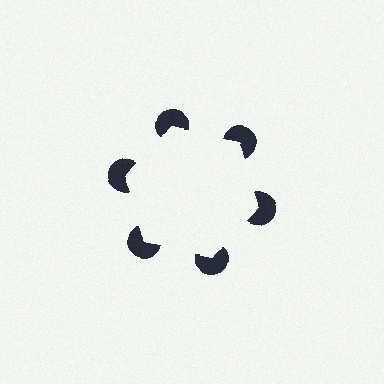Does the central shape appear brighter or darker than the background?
It typically appears slightly brighter than the background, even though no actual brightness change is drawn.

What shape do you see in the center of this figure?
An illusory hexagon — its edges are inferred from the aligned wedge cuts in the pac-man discs, not physically drawn.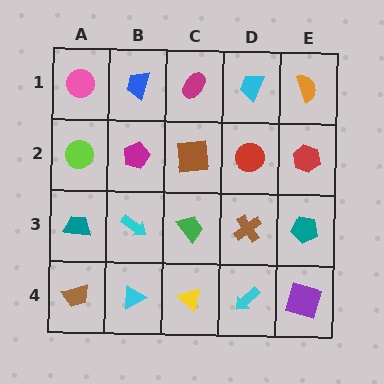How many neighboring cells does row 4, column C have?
3.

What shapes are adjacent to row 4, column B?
A cyan arrow (row 3, column B), a brown trapezoid (row 4, column A), a yellow triangle (row 4, column C).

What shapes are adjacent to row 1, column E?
A red hexagon (row 2, column E), a cyan trapezoid (row 1, column D).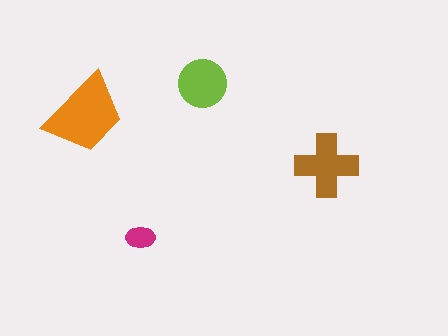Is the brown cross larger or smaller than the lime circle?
Larger.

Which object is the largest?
The orange trapezoid.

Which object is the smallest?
The magenta ellipse.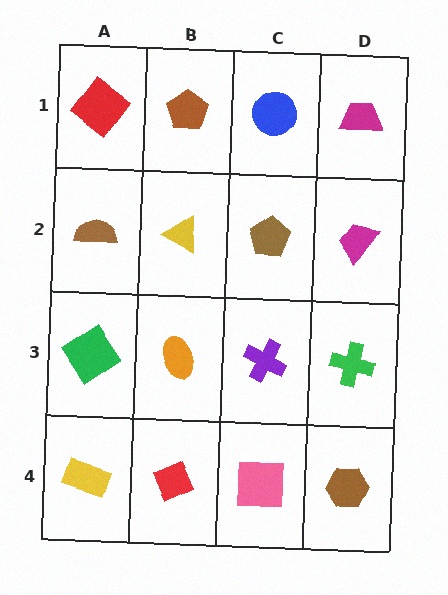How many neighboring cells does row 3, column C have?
4.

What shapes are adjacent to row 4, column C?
A purple cross (row 3, column C), a red diamond (row 4, column B), a brown hexagon (row 4, column D).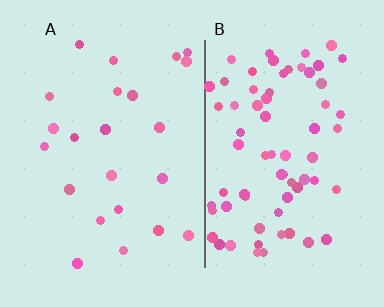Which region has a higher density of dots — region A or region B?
B (the right).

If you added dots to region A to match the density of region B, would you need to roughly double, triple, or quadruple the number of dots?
Approximately triple.